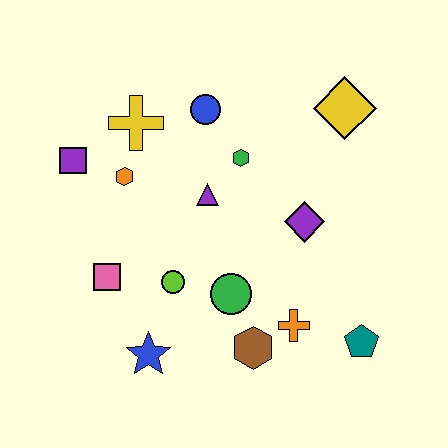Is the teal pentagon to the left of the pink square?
No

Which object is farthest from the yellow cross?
The teal pentagon is farthest from the yellow cross.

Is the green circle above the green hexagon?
No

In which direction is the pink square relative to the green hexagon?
The pink square is to the left of the green hexagon.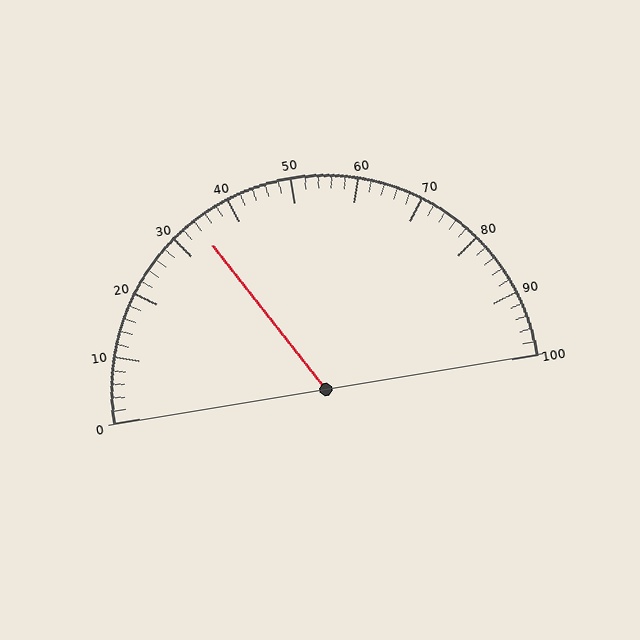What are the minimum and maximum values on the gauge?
The gauge ranges from 0 to 100.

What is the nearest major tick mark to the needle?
The nearest major tick mark is 30.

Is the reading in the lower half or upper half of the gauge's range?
The reading is in the lower half of the range (0 to 100).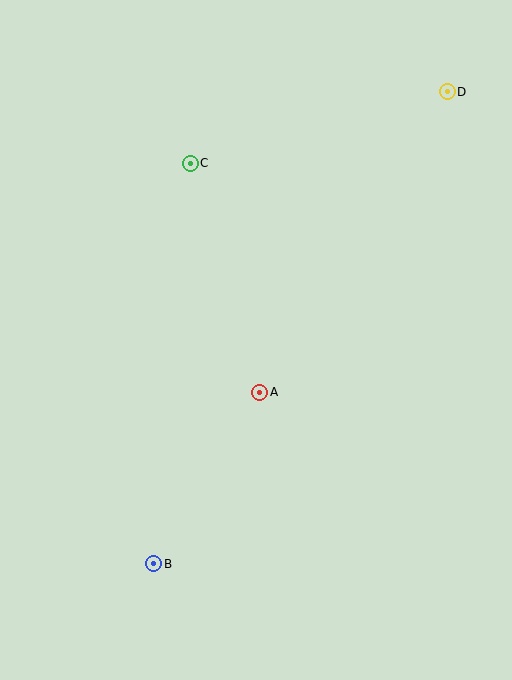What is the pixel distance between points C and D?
The distance between C and D is 267 pixels.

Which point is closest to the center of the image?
Point A at (260, 392) is closest to the center.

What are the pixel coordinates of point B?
Point B is at (154, 564).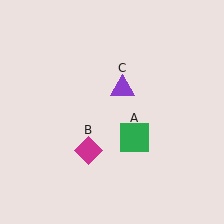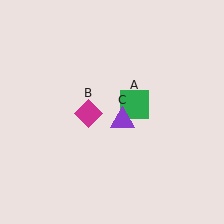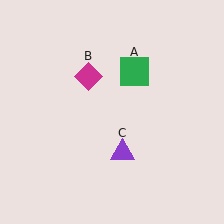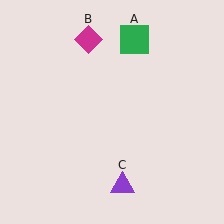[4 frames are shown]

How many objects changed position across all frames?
3 objects changed position: green square (object A), magenta diamond (object B), purple triangle (object C).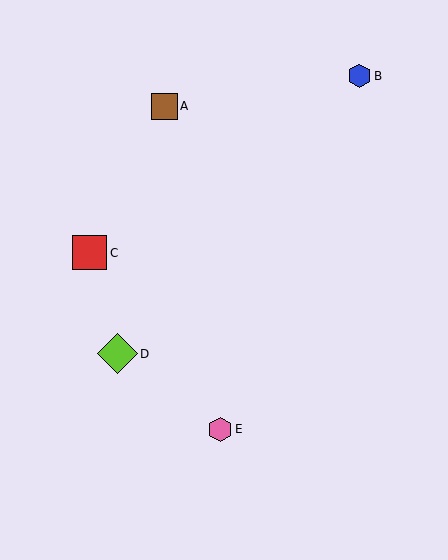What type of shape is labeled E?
Shape E is a pink hexagon.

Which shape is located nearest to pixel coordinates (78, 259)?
The red square (labeled C) at (90, 253) is nearest to that location.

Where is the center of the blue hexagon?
The center of the blue hexagon is at (359, 76).